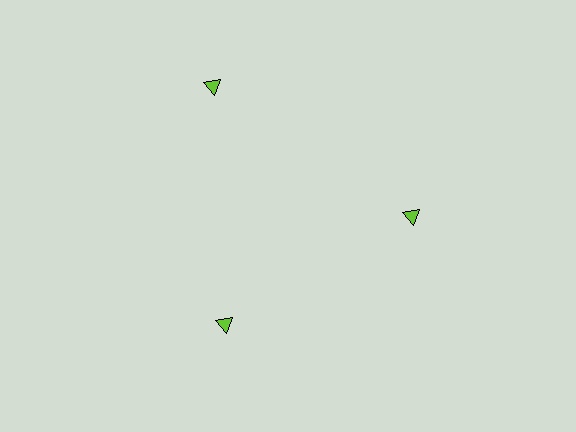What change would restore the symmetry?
The symmetry would be restored by moving it inward, back onto the ring so that all 3 triangles sit at equal angles and equal distance from the center.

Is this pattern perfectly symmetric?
No. The 3 lime triangles are arranged in a ring, but one element near the 11 o'clock position is pushed outward from the center, breaking the 3-fold rotational symmetry.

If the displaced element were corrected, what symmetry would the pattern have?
It would have 3-fold rotational symmetry — the pattern would map onto itself every 120 degrees.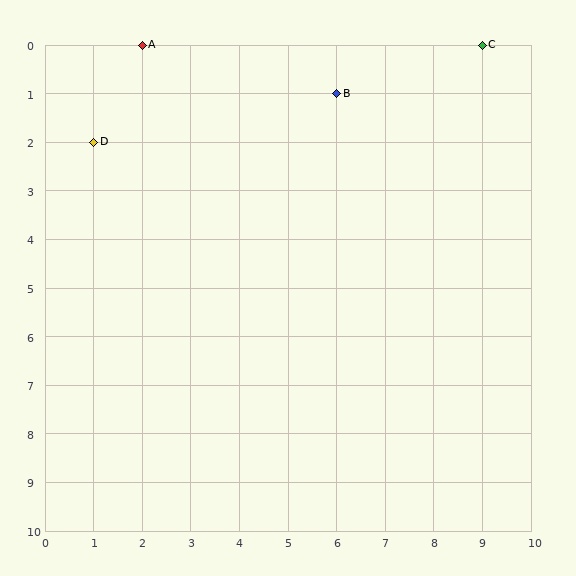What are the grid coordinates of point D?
Point D is at grid coordinates (1, 2).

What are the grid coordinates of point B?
Point B is at grid coordinates (6, 1).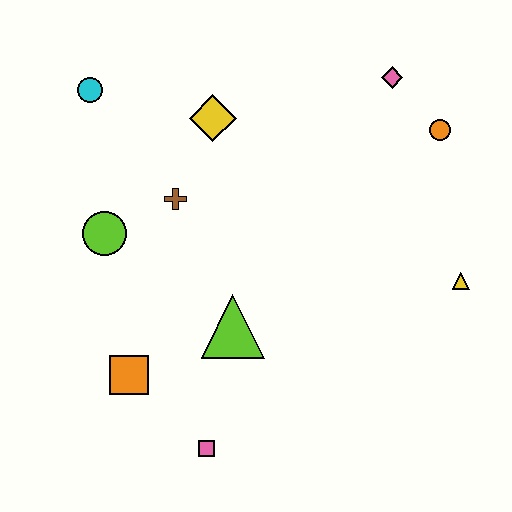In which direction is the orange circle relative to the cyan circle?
The orange circle is to the right of the cyan circle.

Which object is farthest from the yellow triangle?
The cyan circle is farthest from the yellow triangle.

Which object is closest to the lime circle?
The brown cross is closest to the lime circle.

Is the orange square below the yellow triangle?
Yes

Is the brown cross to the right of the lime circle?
Yes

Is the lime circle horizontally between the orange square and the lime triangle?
No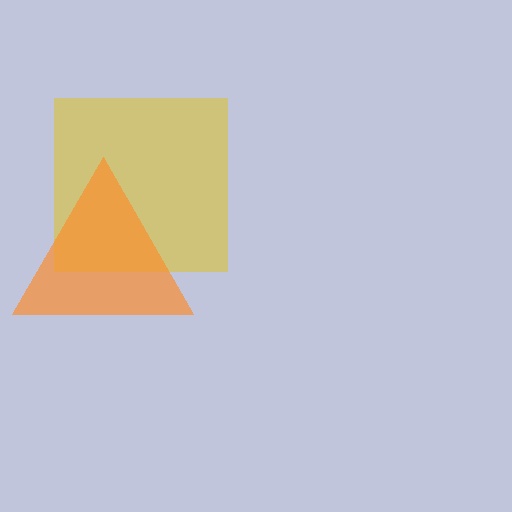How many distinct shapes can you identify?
There are 2 distinct shapes: a yellow square, an orange triangle.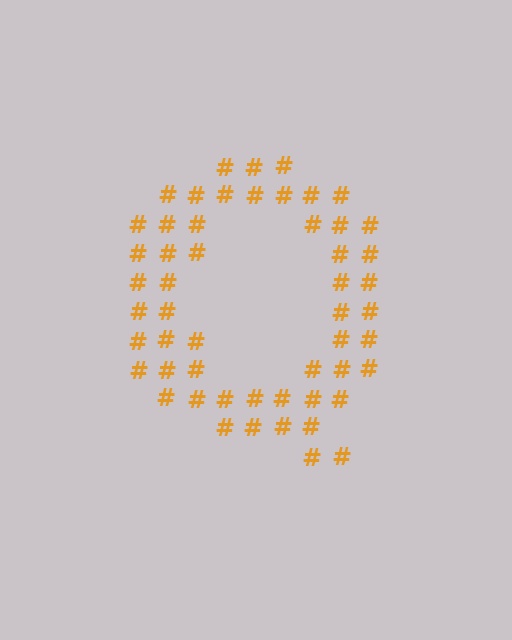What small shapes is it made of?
It is made of small hash symbols.